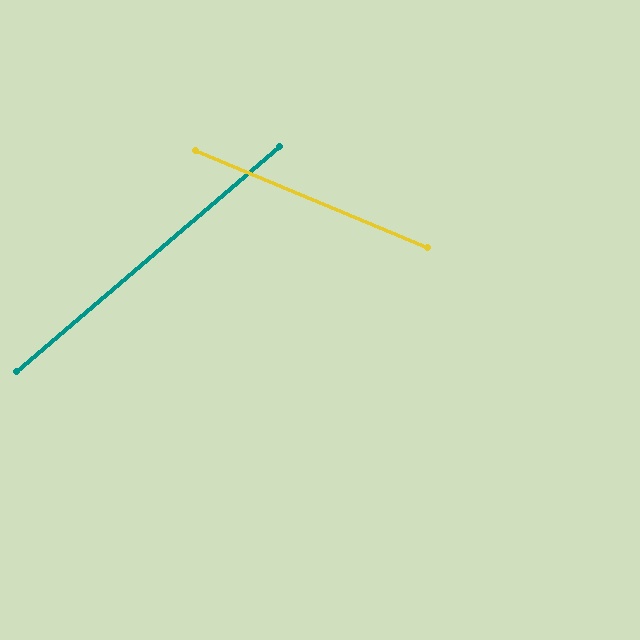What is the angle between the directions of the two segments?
Approximately 63 degrees.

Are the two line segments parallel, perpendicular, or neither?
Neither parallel nor perpendicular — they differ by about 63°.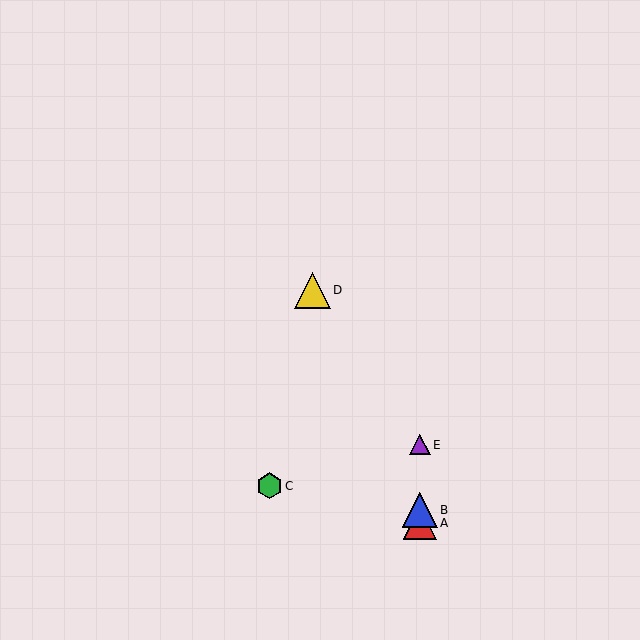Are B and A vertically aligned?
Yes, both are at x≈420.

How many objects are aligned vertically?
3 objects (A, B, E) are aligned vertically.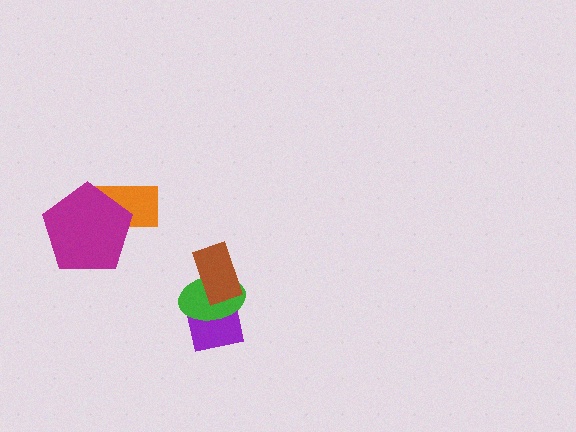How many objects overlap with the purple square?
2 objects overlap with the purple square.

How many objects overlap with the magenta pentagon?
1 object overlaps with the magenta pentagon.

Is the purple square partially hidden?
Yes, it is partially covered by another shape.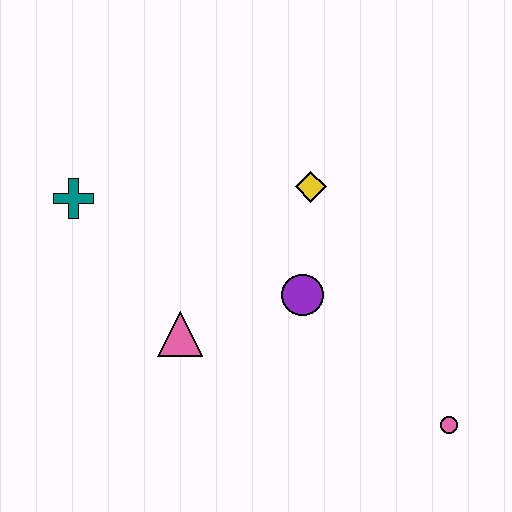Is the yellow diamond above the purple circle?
Yes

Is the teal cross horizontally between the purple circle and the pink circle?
No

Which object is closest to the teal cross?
The pink triangle is closest to the teal cross.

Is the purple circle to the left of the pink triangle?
No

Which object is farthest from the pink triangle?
The pink circle is farthest from the pink triangle.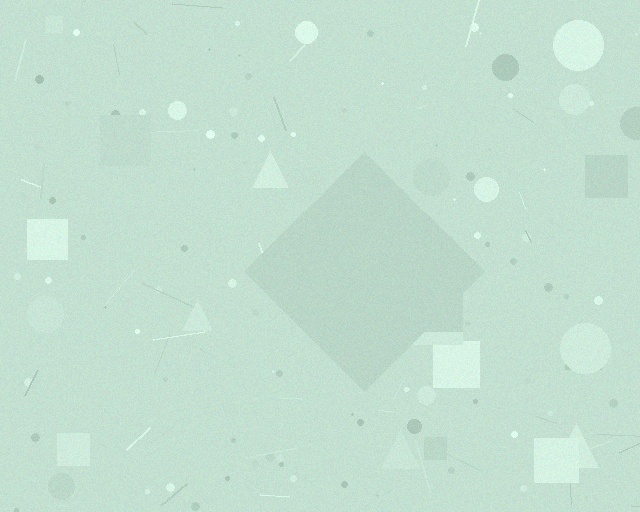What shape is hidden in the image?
A diamond is hidden in the image.